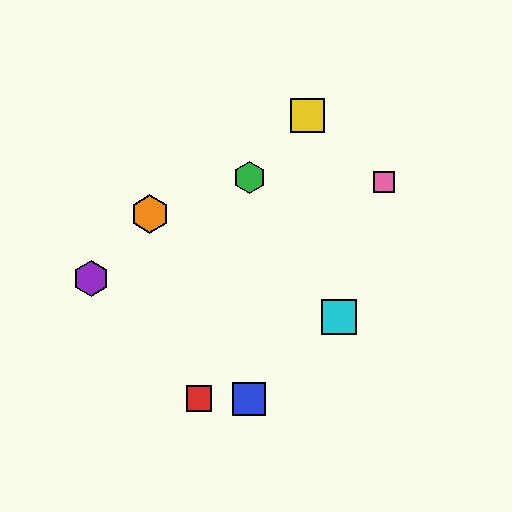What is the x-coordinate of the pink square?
The pink square is at x≈384.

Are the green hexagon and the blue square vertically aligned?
Yes, both are at x≈249.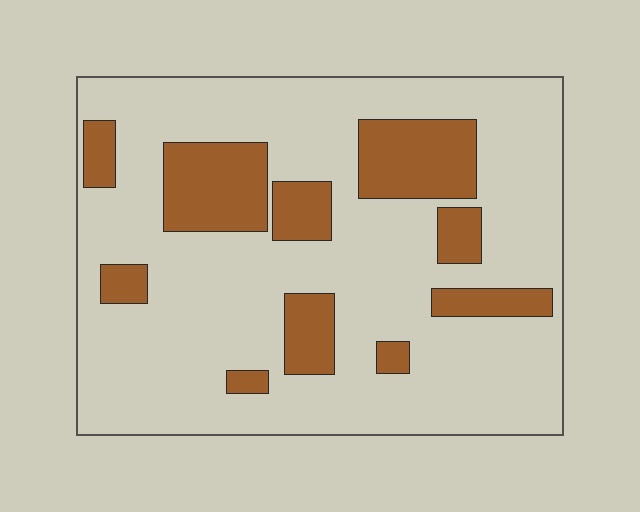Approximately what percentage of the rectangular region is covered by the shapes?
Approximately 20%.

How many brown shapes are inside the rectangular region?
10.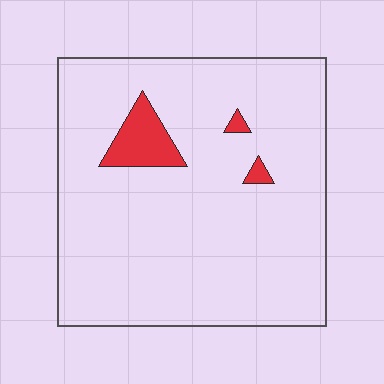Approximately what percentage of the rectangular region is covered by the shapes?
Approximately 5%.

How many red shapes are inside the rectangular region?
3.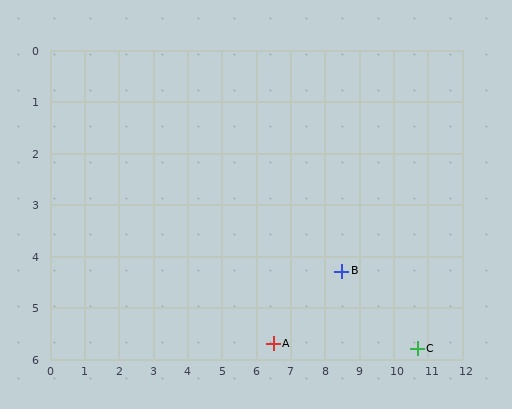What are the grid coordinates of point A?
Point A is at approximately (6.5, 5.7).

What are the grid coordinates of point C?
Point C is at approximately (10.7, 5.8).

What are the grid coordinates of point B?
Point B is at approximately (8.5, 4.3).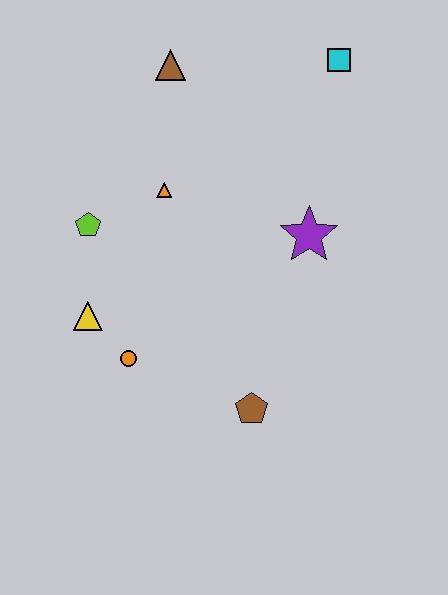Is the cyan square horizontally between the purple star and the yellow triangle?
No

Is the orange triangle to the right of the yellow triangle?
Yes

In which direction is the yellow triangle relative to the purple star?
The yellow triangle is to the left of the purple star.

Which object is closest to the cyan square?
The brown triangle is closest to the cyan square.